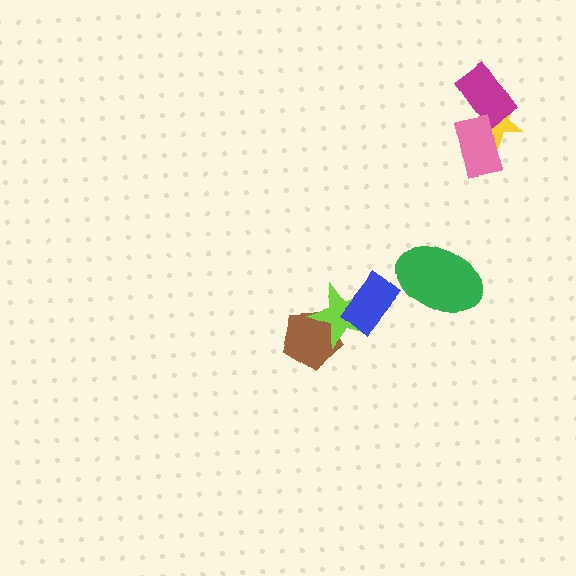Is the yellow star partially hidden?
Yes, it is partially covered by another shape.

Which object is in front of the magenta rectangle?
The pink rectangle is in front of the magenta rectangle.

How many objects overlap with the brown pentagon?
1 object overlaps with the brown pentagon.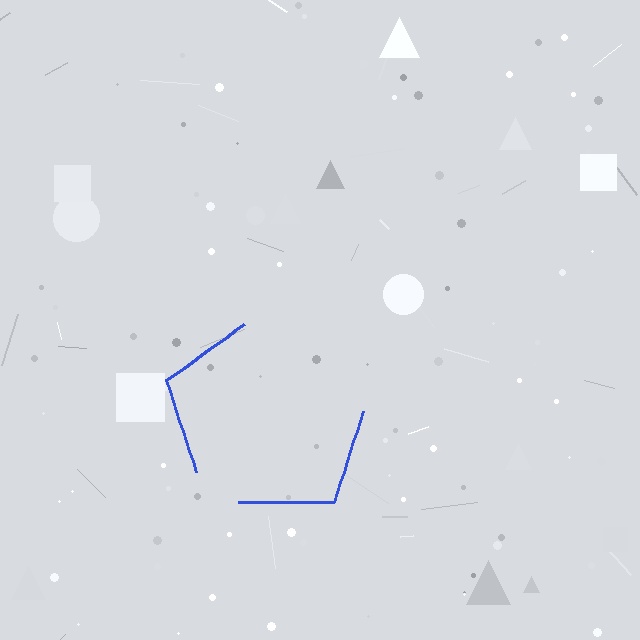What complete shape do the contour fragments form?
The contour fragments form a pentagon.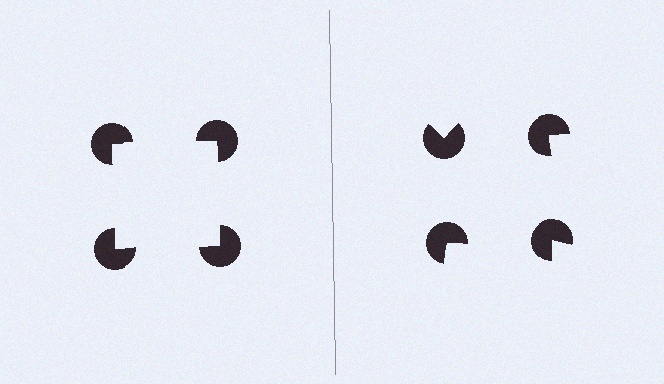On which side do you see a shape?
An illusory square appears on the left side. On the right side the wedge cuts are rotated, so no coherent shape forms.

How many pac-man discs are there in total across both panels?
8 — 4 on each side.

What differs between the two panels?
The pac-man discs are positioned identically on both sides; only the wedge orientations differ. On the left they align to a square; on the right they are misaligned.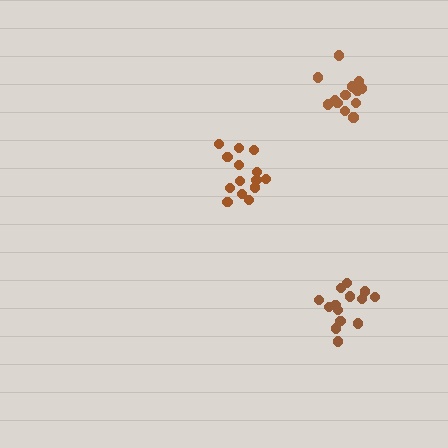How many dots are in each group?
Group 1: 14 dots, Group 2: 14 dots, Group 3: 13 dots (41 total).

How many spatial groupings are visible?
There are 3 spatial groupings.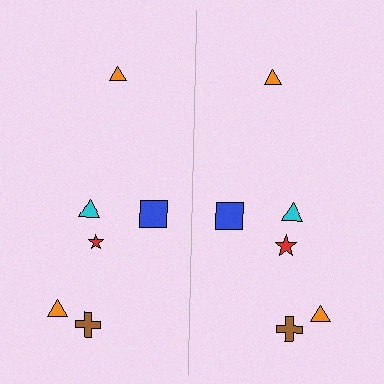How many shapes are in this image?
There are 12 shapes in this image.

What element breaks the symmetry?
The red star on the right side has a different size than its mirror counterpart.